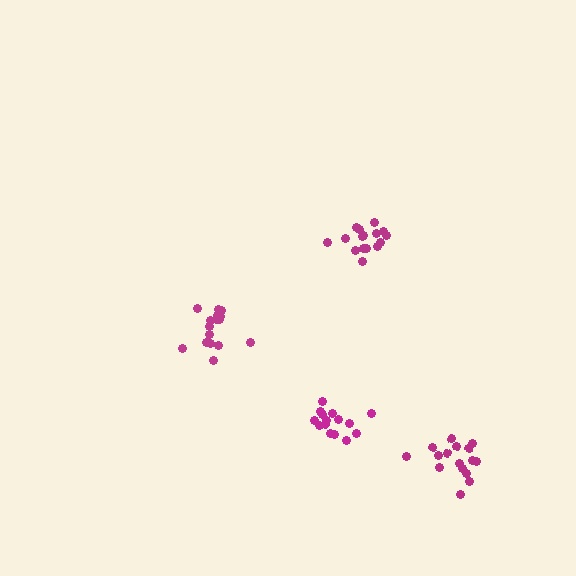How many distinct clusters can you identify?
There are 4 distinct clusters.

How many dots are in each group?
Group 1: 16 dots, Group 2: 16 dots, Group 3: 15 dots, Group 4: 17 dots (64 total).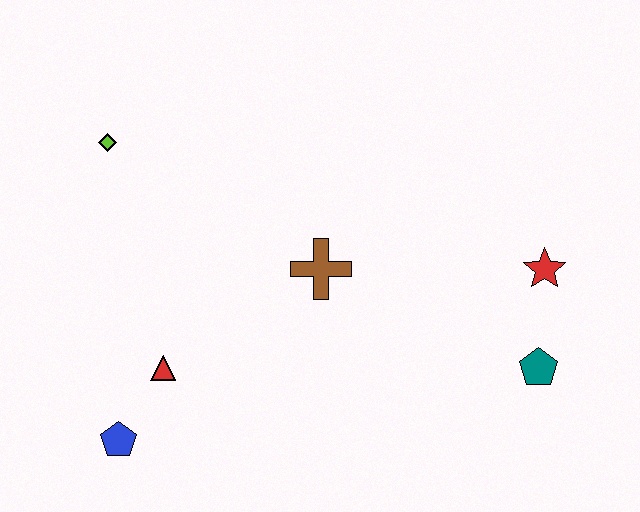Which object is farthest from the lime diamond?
The teal pentagon is farthest from the lime diamond.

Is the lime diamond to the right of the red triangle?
No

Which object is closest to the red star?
The teal pentagon is closest to the red star.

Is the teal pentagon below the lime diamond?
Yes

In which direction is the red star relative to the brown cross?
The red star is to the right of the brown cross.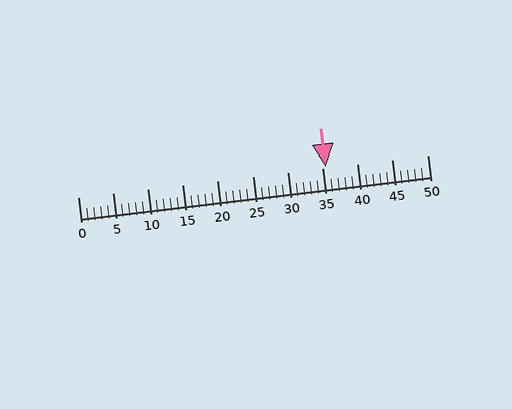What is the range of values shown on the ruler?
The ruler shows values from 0 to 50.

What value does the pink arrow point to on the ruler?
The pink arrow points to approximately 35.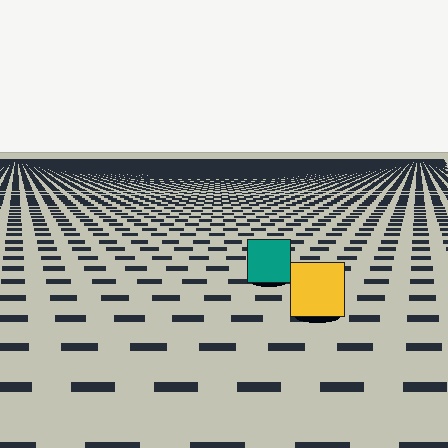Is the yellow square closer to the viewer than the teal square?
Yes. The yellow square is closer — you can tell from the texture gradient: the ground texture is coarser near it.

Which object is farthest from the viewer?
The teal square is farthest from the viewer. It appears smaller and the ground texture around it is denser.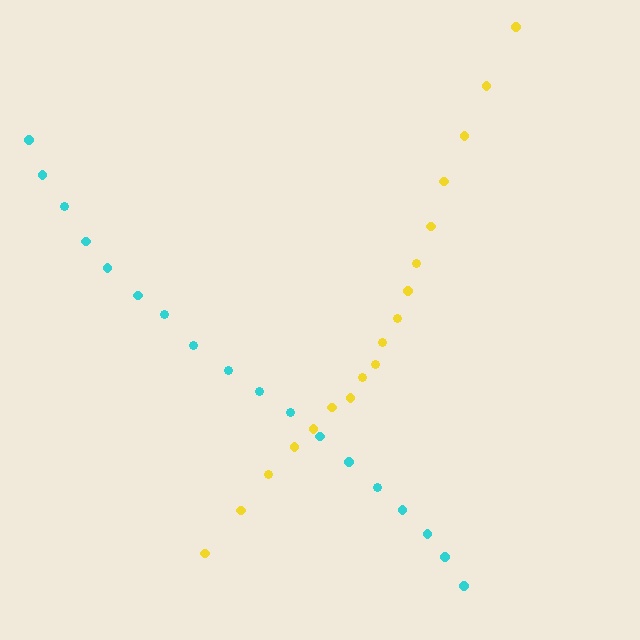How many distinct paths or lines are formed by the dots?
There are 2 distinct paths.